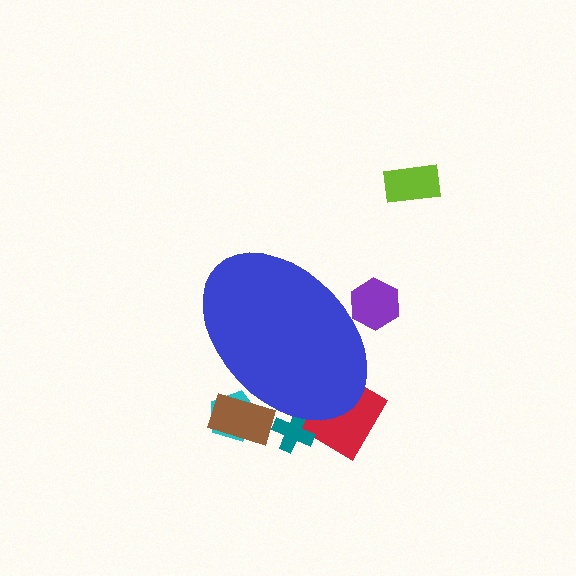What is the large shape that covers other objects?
A blue ellipse.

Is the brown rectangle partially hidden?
Yes, the brown rectangle is partially hidden behind the blue ellipse.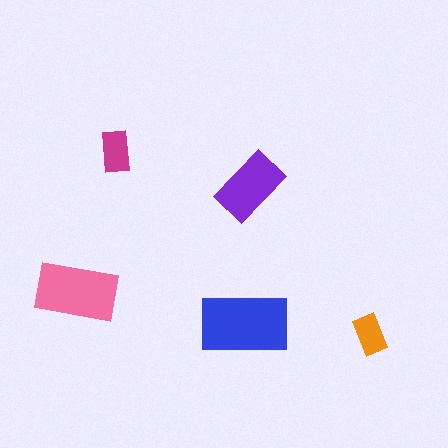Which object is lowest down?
The orange rectangle is bottommost.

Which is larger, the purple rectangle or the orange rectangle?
The purple one.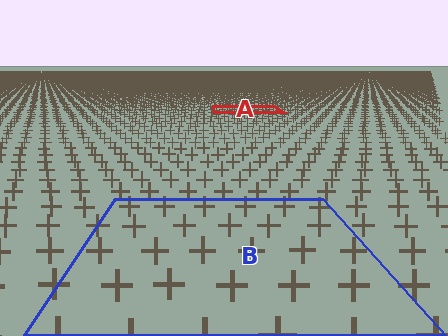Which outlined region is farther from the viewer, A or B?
Region A is farther from the viewer — the texture elements inside it appear smaller and more densely packed.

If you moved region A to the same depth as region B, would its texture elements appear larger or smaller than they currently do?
They would appear larger. At a closer depth, the same texture elements are projected at a bigger on-screen size.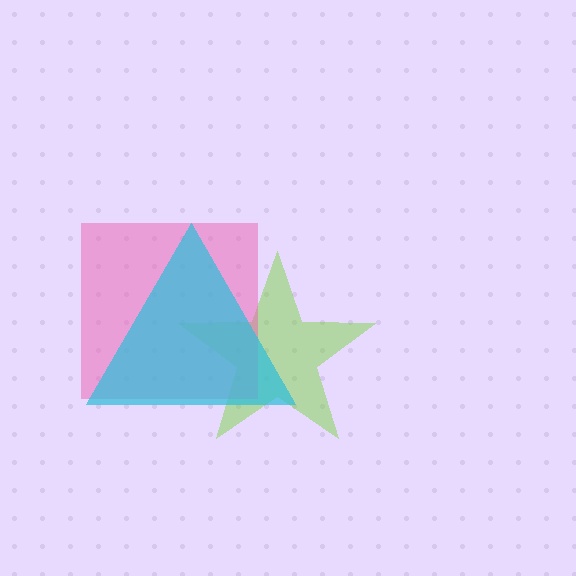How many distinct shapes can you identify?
There are 3 distinct shapes: a lime star, a pink square, a cyan triangle.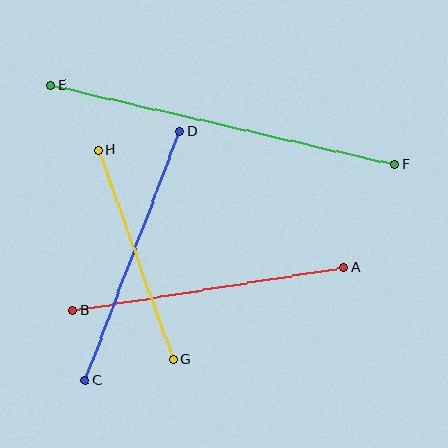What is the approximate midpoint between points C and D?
The midpoint is at approximately (132, 256) pixels.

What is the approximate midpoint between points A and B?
The midpoint is at approximately (208, 289) pixels.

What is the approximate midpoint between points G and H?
The midpoint is at approximately (136, 255) pixels.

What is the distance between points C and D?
The distance is approximately 267 pixels.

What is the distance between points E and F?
The distance is approximately 353 pixels.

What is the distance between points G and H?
The distance is approximately 222 pixels.